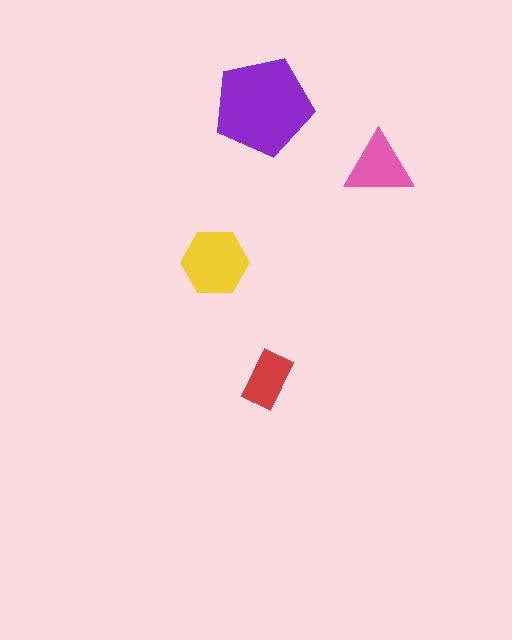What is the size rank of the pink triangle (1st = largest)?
3rd.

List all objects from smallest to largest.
The red rectangle, the pink triangle, the yellow hexagon, the purple pentagon.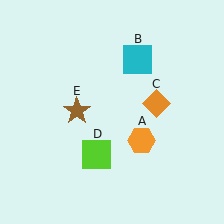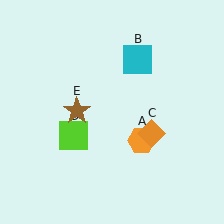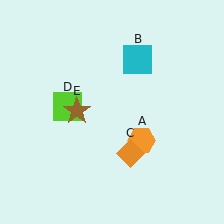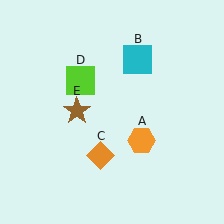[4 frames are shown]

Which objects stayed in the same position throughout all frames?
Orange hexagon (object A) and cyan square (object B) and brown star (object E) remained stationary.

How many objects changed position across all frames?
2 objects changed position: orange diamond (object C), lime square (object D).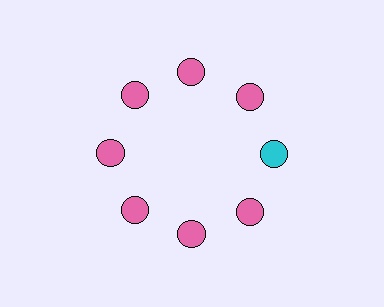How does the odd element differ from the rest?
It has a different color: cyan instead of pink.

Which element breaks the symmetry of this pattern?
The cyan circle at roughly the 3 o'clock position breaks the symmetry. All other shapes are pink circles.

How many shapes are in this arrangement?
There are 8 shapes arranged in a ring pattern.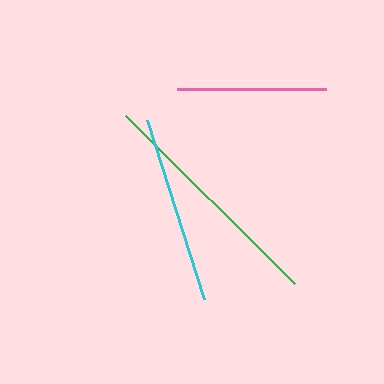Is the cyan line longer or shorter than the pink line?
The cyan line is longer than the pink line.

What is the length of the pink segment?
The pink segment is approximately 149 pixels long.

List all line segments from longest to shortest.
From longest to shortest: green, cyan, pink.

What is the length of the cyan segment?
The cyan segment is approximately 188 pixels long.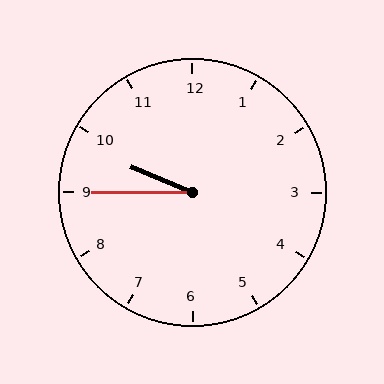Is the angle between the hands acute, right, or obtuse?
It is acute.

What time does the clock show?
9:45.